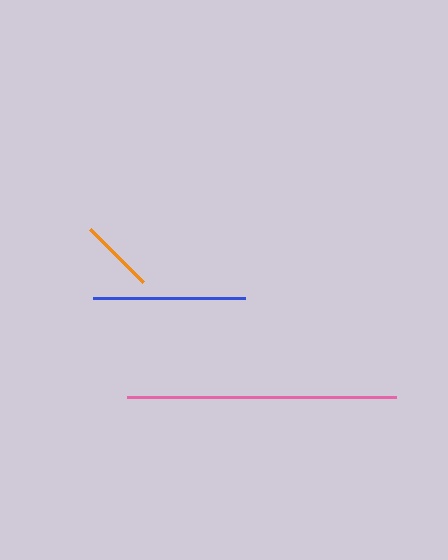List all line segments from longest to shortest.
From longest to shortest: pink, blue, orange.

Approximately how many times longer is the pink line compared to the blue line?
The pink line is approximately 1.8 times the length of the blue line.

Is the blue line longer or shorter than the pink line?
The pink line is longer than the blue line.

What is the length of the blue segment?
The blue segment is approximately 153 pixels long.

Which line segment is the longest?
The pink line is the longest at approximately 269 pixels.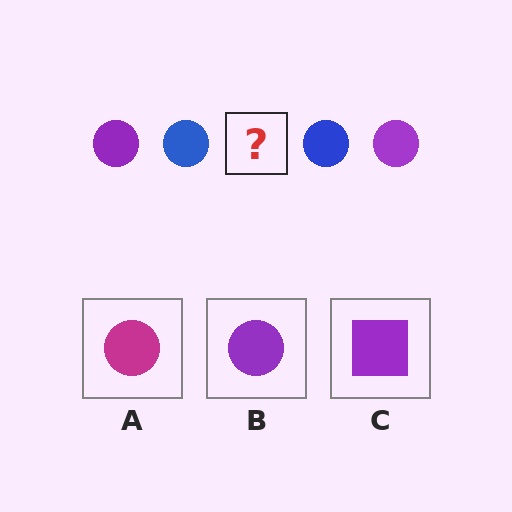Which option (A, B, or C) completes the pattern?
B.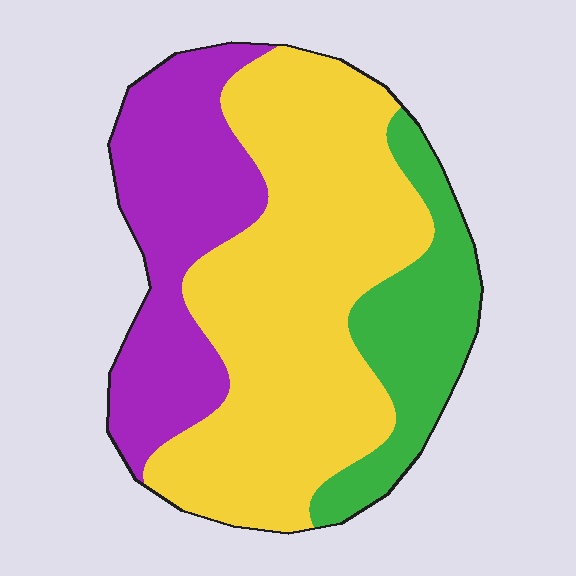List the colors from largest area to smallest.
From largest to smallest: yellow, purple, green.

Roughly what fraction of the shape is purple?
Purple covers 27% of the shape.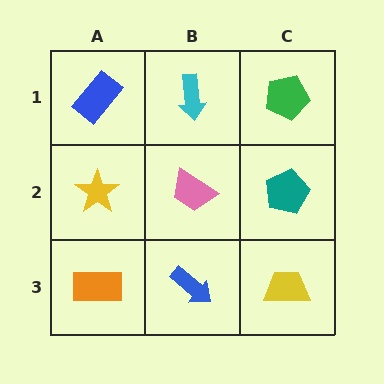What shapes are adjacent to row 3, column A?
A yellow star (row 2, column A), a blue arrow (row 3, column B).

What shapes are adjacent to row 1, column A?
A yellow star (row 2, column A), a cyan arrow (row 1, column B).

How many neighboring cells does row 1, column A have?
2.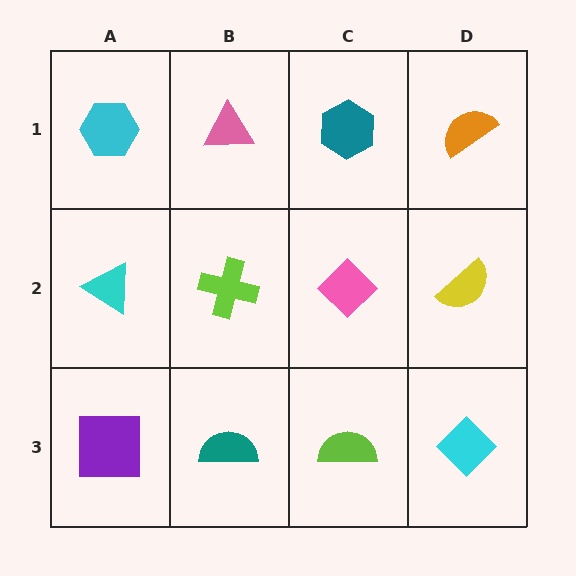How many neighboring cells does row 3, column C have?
3.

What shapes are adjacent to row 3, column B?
A lime cross (row 2, column B), a purple square (row 3, column A), a lime semicircle (row 3, column C).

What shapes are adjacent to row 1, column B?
A lime cross (row 2, column B), a cyan hexagon (row 1, column A), a teal hexagon (row 1, column C).